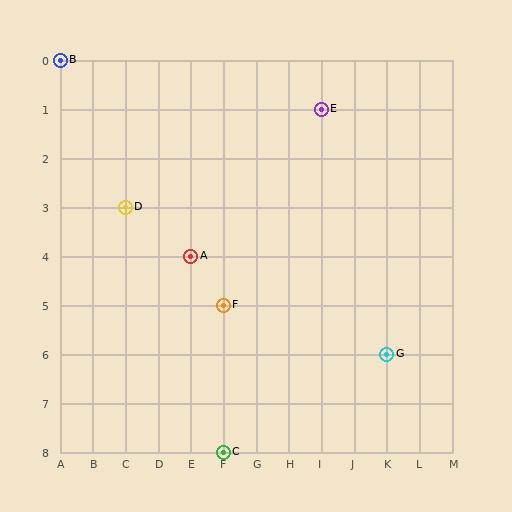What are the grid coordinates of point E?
Point E is at grid coordinates (I, 1).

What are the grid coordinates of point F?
Point F is at grid coordinates (F, 5).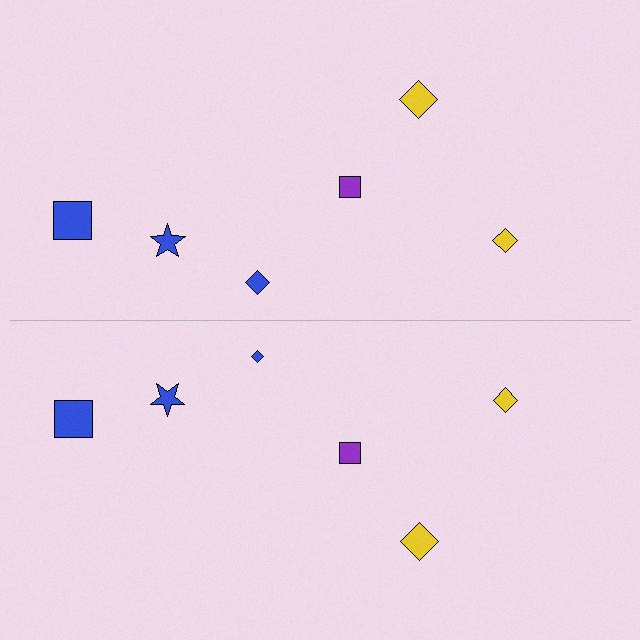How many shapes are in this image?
There are 12 shapes in this image.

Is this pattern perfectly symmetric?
No, the pattern is not perfectly symmetric. The blue diamond on the bottom side has a different size than its mirror counterpart.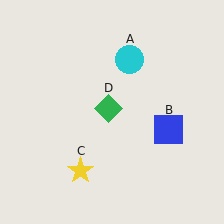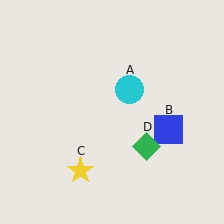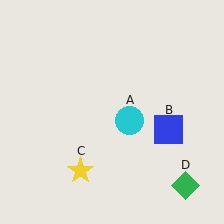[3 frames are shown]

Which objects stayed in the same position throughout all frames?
Blue square (object B) and yellow star (object C) remained stationary.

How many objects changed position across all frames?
2 objects changed position: cyan circle (object A), green diamond (object D).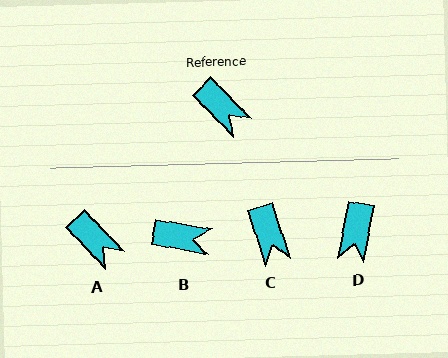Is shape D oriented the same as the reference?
No, it is off by about 54 degrees.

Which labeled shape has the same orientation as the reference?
A.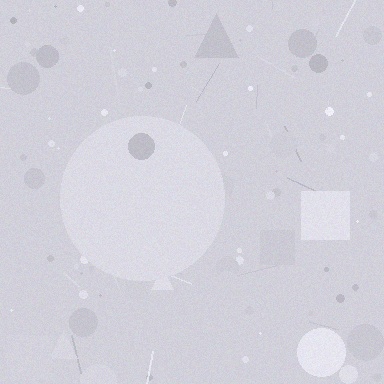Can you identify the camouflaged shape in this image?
The camouflaged shape is a circle.